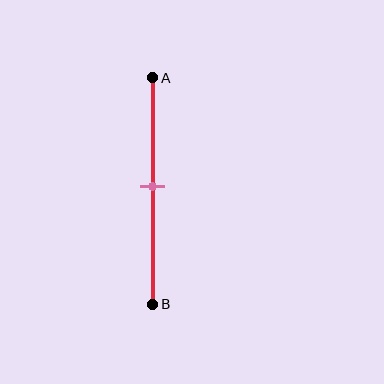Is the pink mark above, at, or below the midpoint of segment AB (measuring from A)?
The pink mark is approximately at the midpoint of segment AB.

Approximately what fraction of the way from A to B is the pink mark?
The pink mark is approximately 50% of the way from A to B.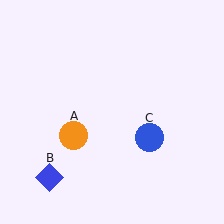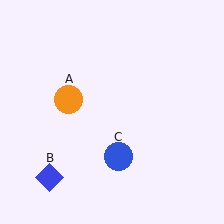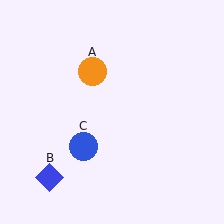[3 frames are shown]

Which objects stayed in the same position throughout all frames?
Blue diamond (object B) remained stationary.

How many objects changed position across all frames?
2 objects changed position: orange circle (object A), blue circle (object C).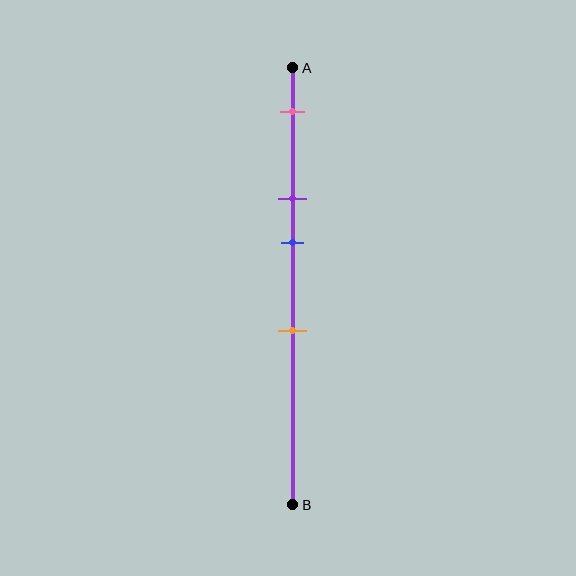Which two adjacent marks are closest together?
The purple and blue marks are the closest adjacent pair.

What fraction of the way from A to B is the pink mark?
The pink mark is approximately 10% (0.1) of the way from A to B.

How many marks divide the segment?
There are 4 marks dividing the segment.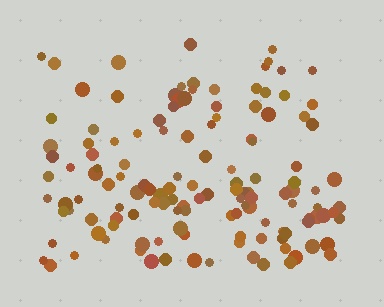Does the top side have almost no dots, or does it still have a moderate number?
Still a moderate number, just noticeably fewer than the bottom.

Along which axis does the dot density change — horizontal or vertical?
Vertical.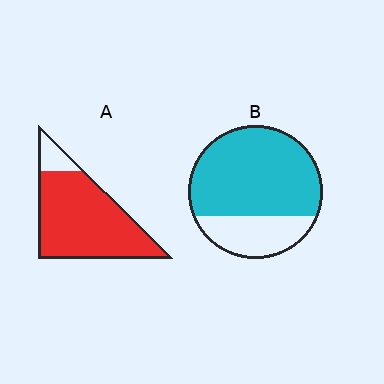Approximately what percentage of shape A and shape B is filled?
A is approximately 90% and B is approximately 70%.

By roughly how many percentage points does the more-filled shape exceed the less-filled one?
By roughly 15 percentage points (A over B).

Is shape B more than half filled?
Yes.